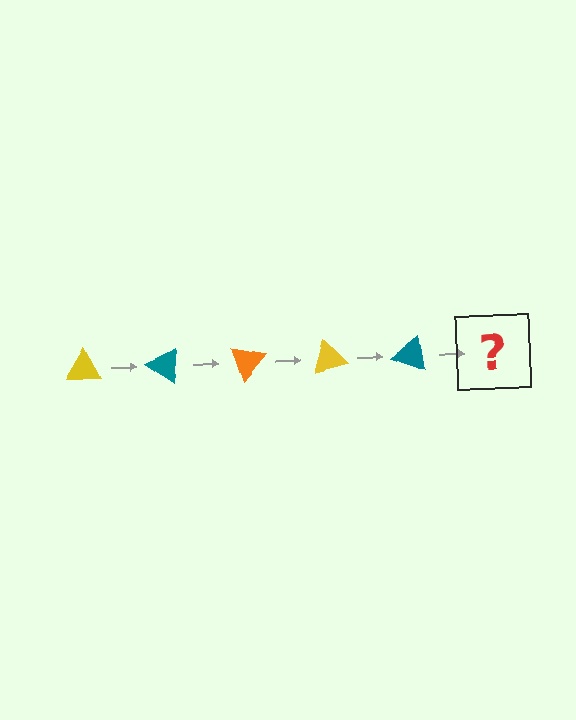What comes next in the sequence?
The next element should be an orange triangle, rotated 175 degrees from the start.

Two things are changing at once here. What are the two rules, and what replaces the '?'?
The two rules are that it rotates 35 degrees each step and the color cycles through yellow, teal, and orange. The '?' should be an orange triangle, rotated 175 degrees from the start.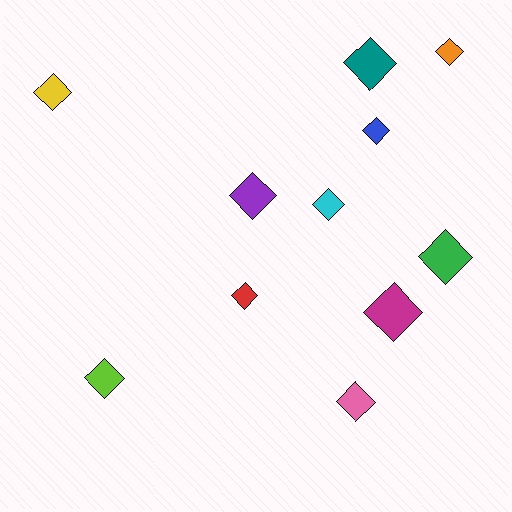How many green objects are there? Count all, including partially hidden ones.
There is 1 green object.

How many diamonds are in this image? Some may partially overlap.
There are 11 diamonds.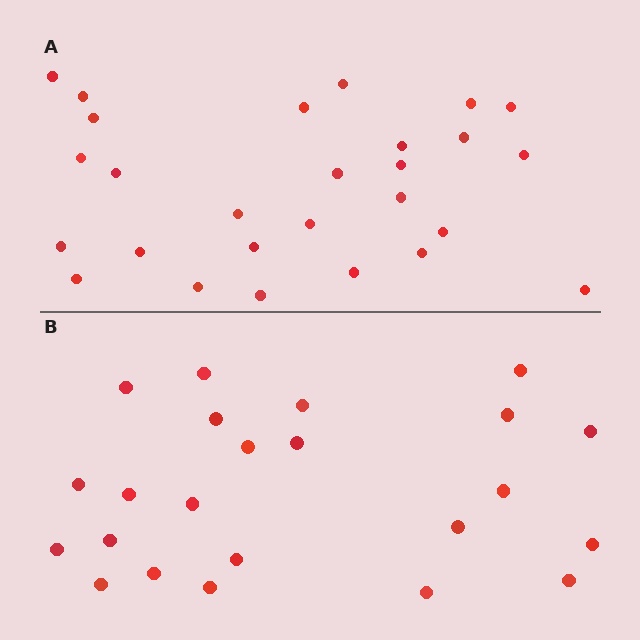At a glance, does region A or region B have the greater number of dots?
Region A (the top region) has more dots.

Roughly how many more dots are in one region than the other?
Region A has about 4 more dots than region B.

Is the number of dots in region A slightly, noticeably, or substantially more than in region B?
Region A has only slightly more — the two regions are fairly close. The ratio is roughly 1.2 to 1.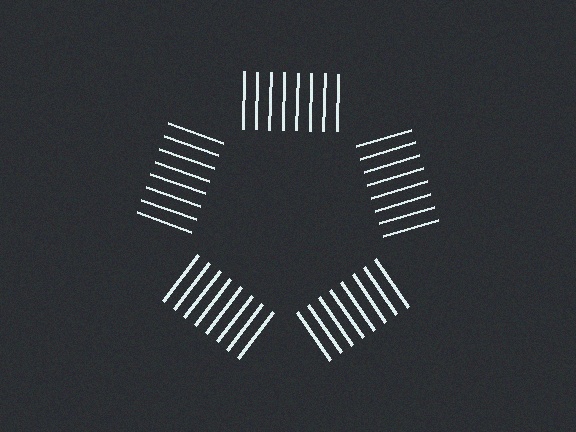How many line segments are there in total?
40 — 8 along each of the 5 edges.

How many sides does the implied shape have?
5 sides — the line-ends trace a pentagon.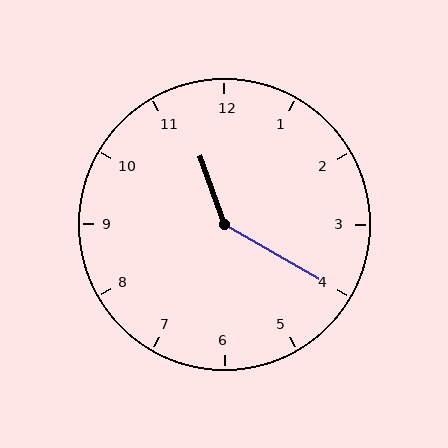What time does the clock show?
11:20.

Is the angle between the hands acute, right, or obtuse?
It is obtuse.